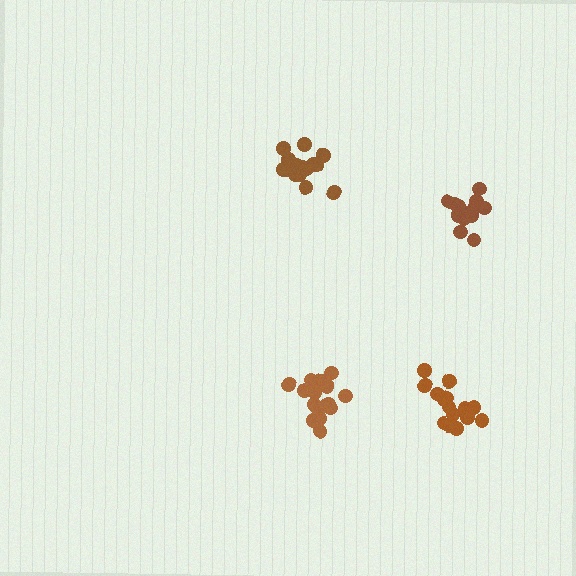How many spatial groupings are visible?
There are 4 spatial groupings.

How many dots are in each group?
Group 1: 19 dots, Group 2: 21 dots, Group 3: 15 dots, Group 4: 16 dots (71 total).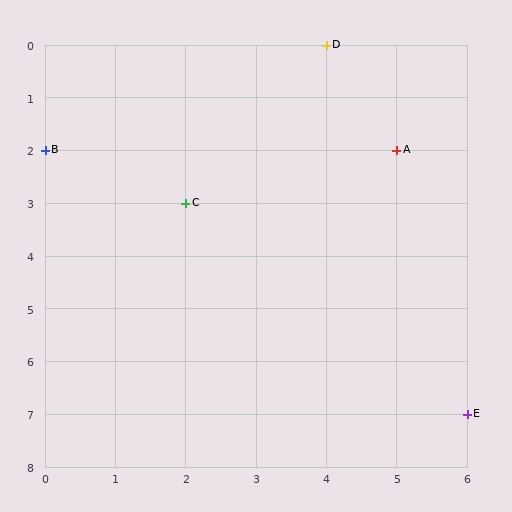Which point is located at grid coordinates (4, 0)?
Point D is at (4, 0).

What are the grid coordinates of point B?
Point B is at grid coordinates (0, 2).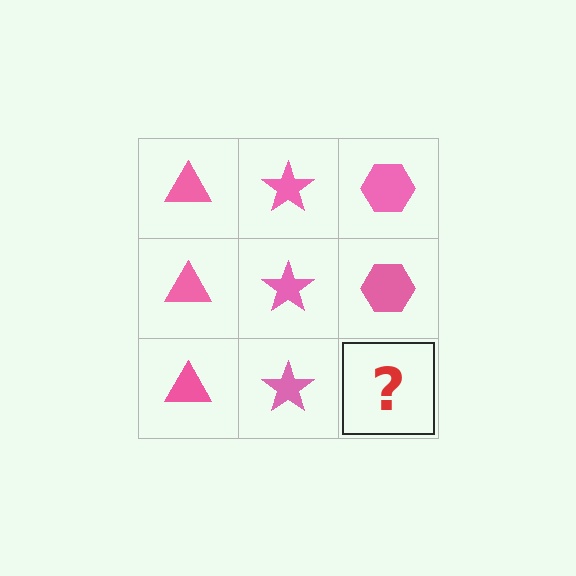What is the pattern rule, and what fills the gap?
The rule is that each column has a consistent shape. The gap should be filled with a pink hexagon.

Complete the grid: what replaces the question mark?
The question mark should be replaced with a pink hexagon.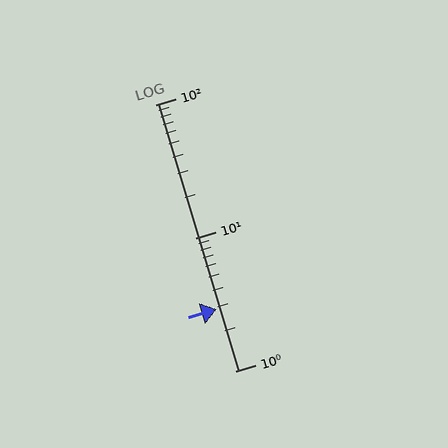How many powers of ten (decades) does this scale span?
The scale spans 2 decades, from 1 to 100.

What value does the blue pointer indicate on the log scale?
The pointer indicates approximately 2.9.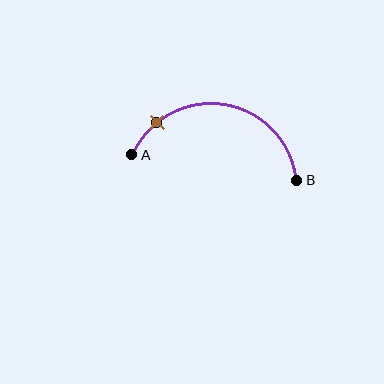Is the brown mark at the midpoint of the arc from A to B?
No. The brown mark lies on the arc but is closer to endpoint A. The arc midpoint would be at the point on the curve equidistant along the arc from both A and B.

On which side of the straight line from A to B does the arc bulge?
The arc bulges above the straight line connecting A and B.